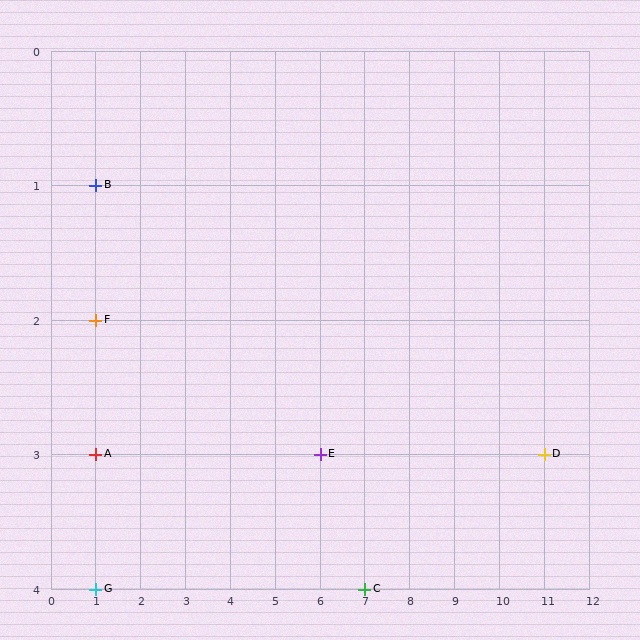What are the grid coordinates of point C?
Point C is at grid coordinates (7, 4).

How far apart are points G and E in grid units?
Points G and E are 5 columns and 1 row apart (about 5.1 grid units diagonally).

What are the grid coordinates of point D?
Point D is at grid coordinates (11, 3).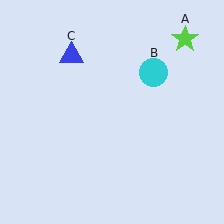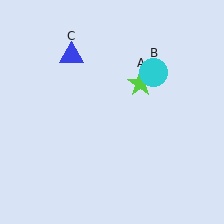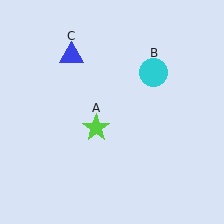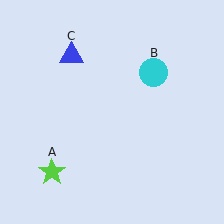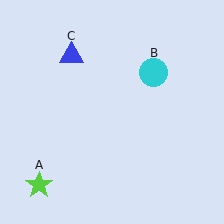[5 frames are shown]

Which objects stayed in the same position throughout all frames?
Cyan circle (object B) and blue triangle (object C) remained stationary.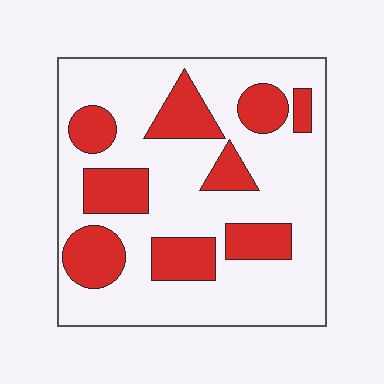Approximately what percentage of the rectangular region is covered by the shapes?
Approximately 30%.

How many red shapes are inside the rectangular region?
9.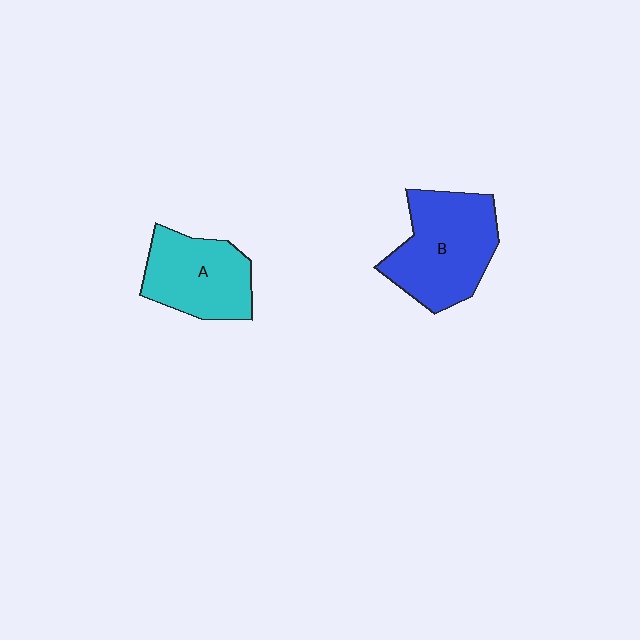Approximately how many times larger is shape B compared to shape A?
Approximately 1.3 times.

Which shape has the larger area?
Shape B (blue).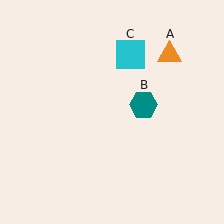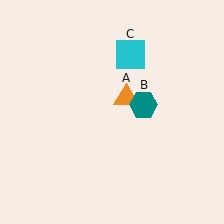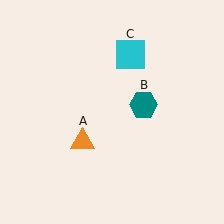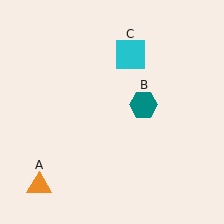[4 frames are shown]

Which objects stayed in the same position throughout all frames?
Teal hexagon (object B) and cyan square (object C) remained stationary.